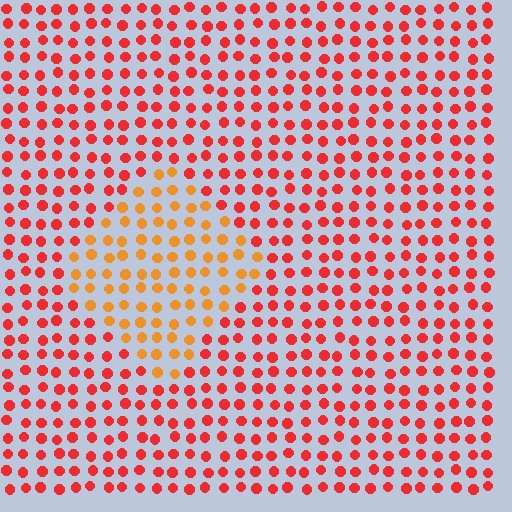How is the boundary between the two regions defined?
The boundary is defined purely by a slight shift in hue (about 34 degrees). Spacing, size, and orientation are identical on both sides.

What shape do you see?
I see a diamond.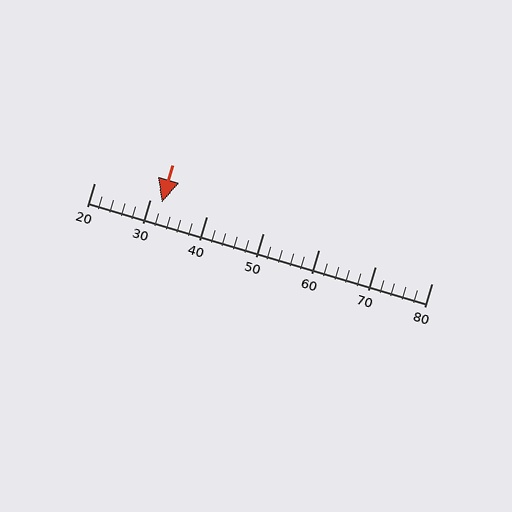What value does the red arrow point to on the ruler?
The red arrow points to approximately 32.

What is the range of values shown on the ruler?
The ruler shows values from 20 to 80.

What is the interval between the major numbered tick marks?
The major tick marks are spaced 10 units apart.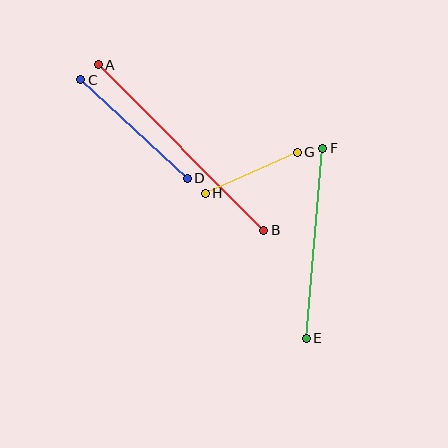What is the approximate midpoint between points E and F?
The midpoint is at approximately (314, 243) pixels.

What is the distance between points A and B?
The distance is approximately 234 pixels.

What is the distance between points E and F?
The distance is approximately 191 pixels.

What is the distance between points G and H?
The distance is approximately 101 pixels.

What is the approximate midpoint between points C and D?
The midpoint is at approximately (134, 129) pixels.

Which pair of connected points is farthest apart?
Points A and B are farthest apart.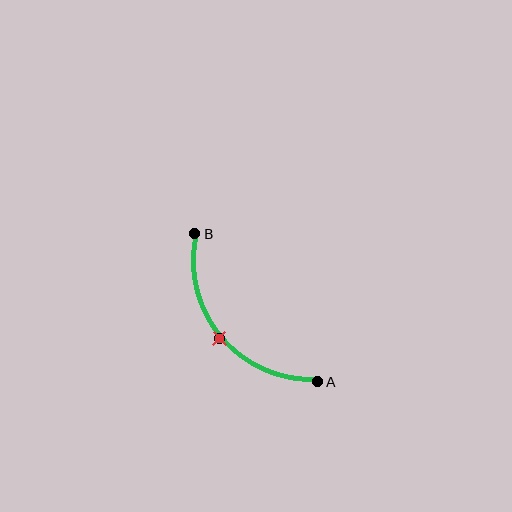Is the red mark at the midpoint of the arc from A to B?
Yes. The red mark lies on the arc at equal arc-length from both A and B — it is the arc midpoint.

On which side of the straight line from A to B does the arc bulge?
The arc bulges below and to the left of the straight line connecting A and B.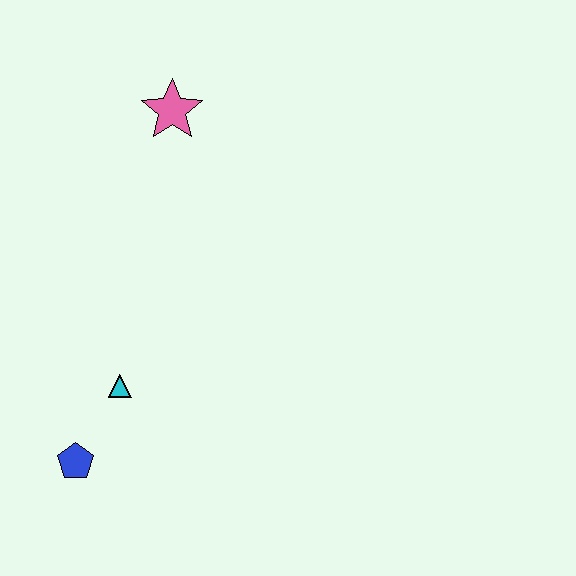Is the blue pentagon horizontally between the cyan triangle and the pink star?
No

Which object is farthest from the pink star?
The blue pentagon is farthest from the pink star.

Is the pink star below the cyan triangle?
No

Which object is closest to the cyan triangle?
The blue pentagon is closest to the cyan triangle.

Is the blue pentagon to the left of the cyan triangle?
Yes